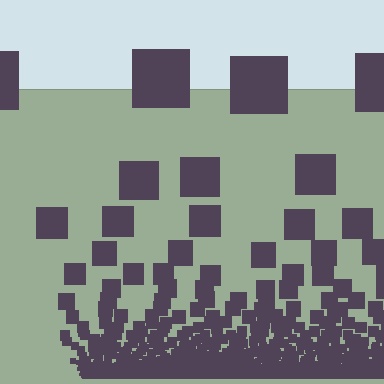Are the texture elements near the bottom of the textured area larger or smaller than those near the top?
Smaller. The gradient is inverted — elements near the bottom are smaller and denser.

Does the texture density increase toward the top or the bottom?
Density increases toward the bottom.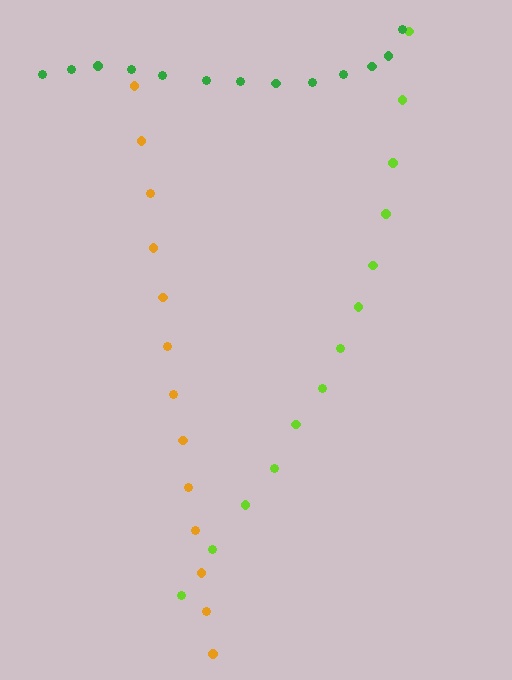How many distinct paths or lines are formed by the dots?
There are 3 distinct paths.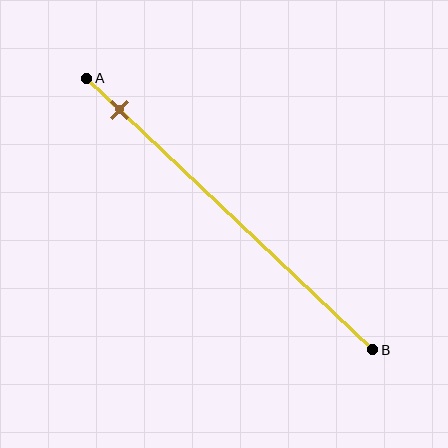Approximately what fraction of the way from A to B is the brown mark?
The brown mark is approximately 10% of the way from A to B.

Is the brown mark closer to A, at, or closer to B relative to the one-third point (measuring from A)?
The brown mark is closer to point A than the one-third point of segment AB.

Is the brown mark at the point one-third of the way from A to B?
No, the mark is at about 10% from A, not at the 33% one-third point.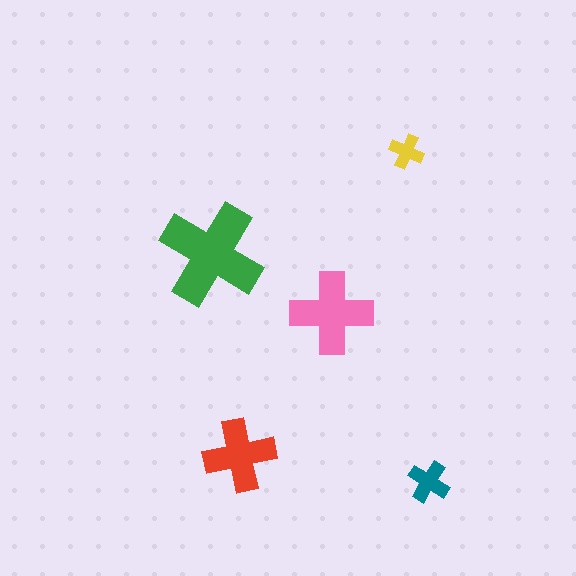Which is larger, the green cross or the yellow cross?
The green one.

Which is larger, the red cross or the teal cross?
The red one.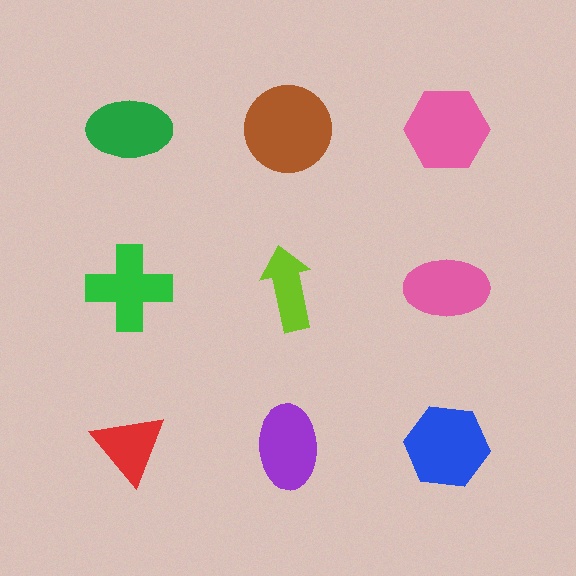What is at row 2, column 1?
A green cross.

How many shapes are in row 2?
3 shapes.